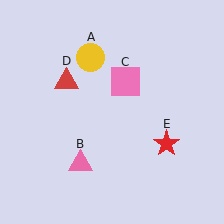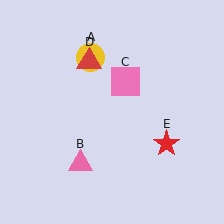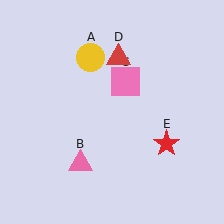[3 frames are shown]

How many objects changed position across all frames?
1 object changed position: red triangle (object D).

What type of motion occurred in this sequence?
The red triangle (object D) rotated clockwise around the center of the scene.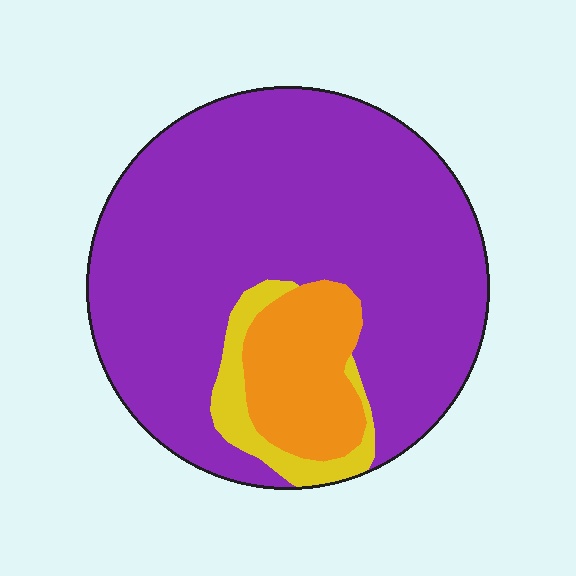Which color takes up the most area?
Purple, at roughly 80%.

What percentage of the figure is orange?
Orange covers 14% of the figure.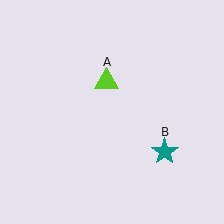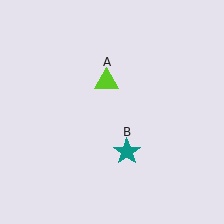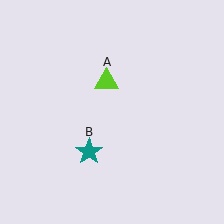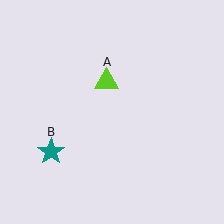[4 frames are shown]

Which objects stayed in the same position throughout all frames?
Lime triangle (object A) remained stationary.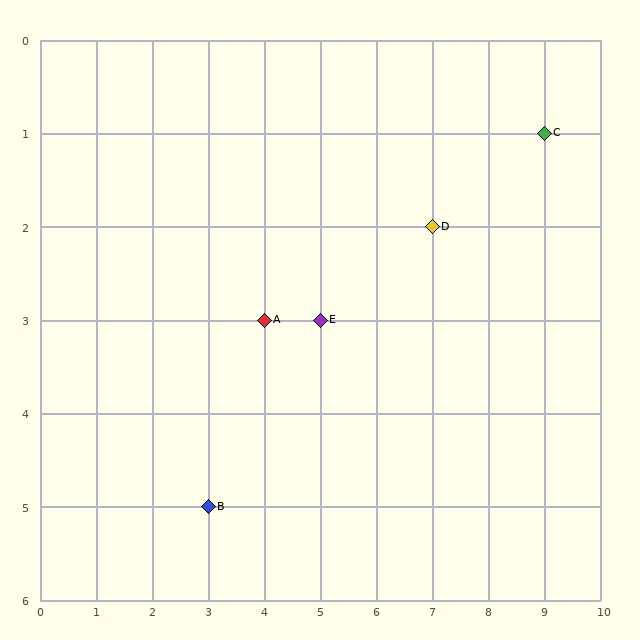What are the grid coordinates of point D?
Point D is at grid coordinates (7, 2).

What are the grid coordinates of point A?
Point A is at grid coordinates (4, 3).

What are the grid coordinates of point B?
Point B is at grid coordinates (3, 5).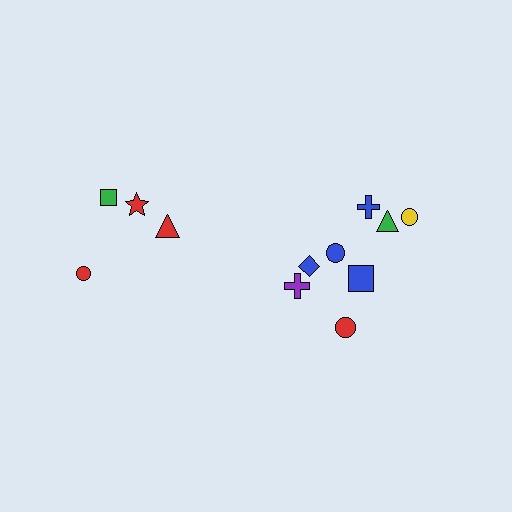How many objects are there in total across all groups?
There are 12 objects.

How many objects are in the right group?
There are 8 objects.